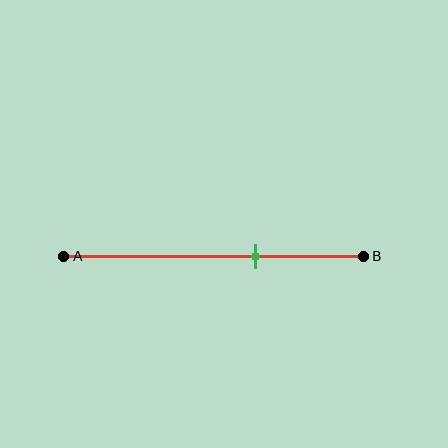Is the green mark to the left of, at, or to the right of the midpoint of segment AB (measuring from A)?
The green mark is to the right of the midpoint of segment AB.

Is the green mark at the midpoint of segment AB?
No, the mark is at about 65% from A, not at the 50% midpoint.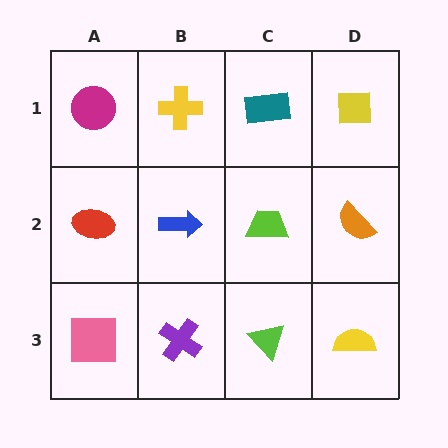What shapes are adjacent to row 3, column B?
A blue arrow (row 2, column B), a pink square (row 3, column A), a lime triangle (row 3, column C).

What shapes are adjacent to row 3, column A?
A red ellipse (row 2, column A), a purple cross (row 3, column B).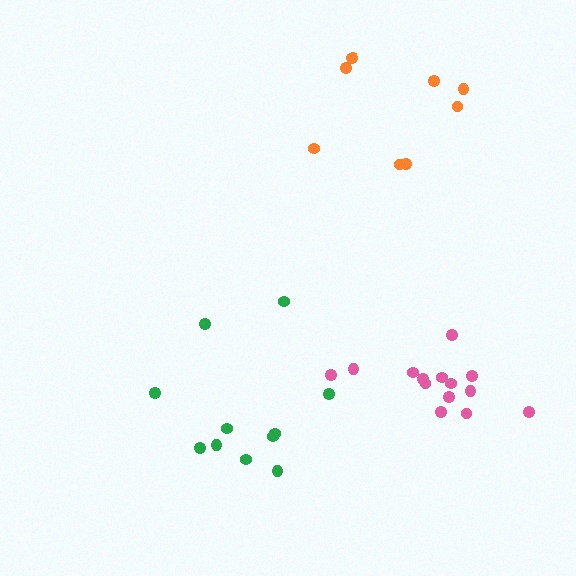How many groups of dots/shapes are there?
There are 3 groups.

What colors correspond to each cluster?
The clusters are colored: green, orange, pink.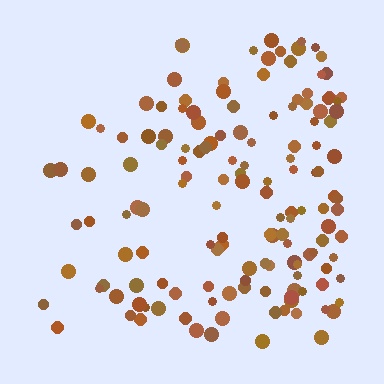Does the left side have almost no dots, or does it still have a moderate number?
Still a moderate number, just noticeably fewer than the right.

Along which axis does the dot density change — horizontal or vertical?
Horizontal.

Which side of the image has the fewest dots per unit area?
The left.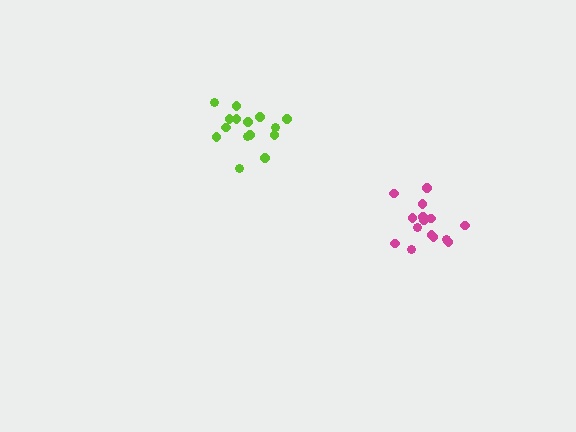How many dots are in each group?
Group 1: 15 dots, Group 2: 15 dots (30 total).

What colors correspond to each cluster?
The clusters are colored: lime, magenta.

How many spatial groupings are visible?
There are 2 spatial groupings.